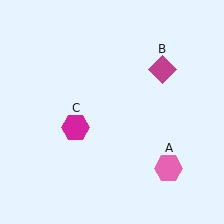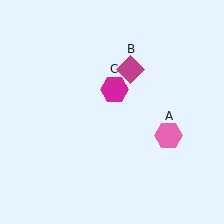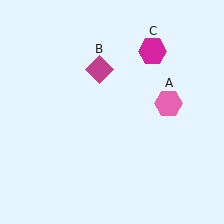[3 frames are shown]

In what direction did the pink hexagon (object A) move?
The pink hexagon (object A) moved up.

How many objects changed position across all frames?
3 objects changed position: pink hexagon (object A), magenta diamond (object B), magenta hexagon (object C).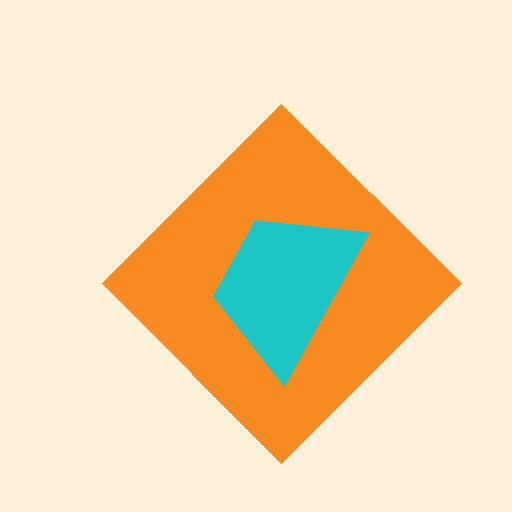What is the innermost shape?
The cyan trapezoid.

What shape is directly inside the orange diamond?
The cyan trapezoid.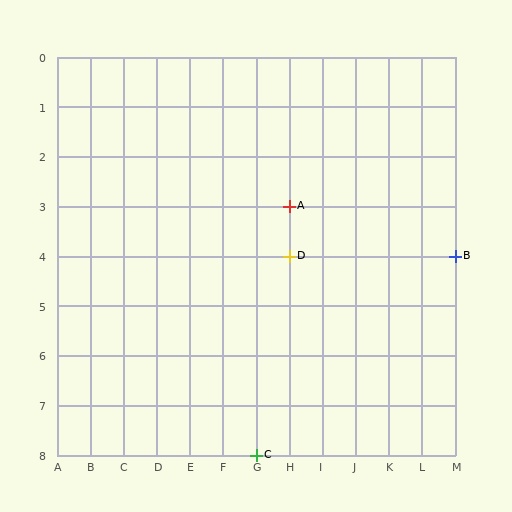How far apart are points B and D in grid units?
Points B and D are 5 columns apart.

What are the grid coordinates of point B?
Point B is at grid coordinates (M, 4).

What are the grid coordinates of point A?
Point A is at grid coordinates (H, 3).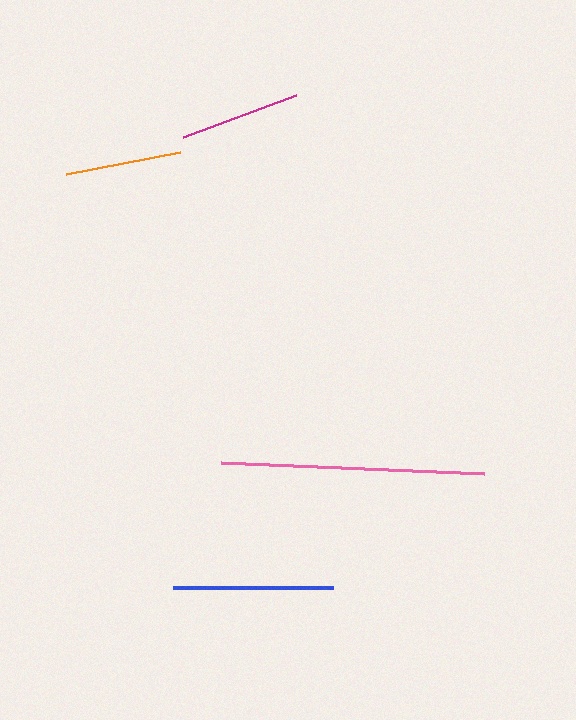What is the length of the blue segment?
The blue segment is approximately 161 pixels long.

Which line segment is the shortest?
The orange line is the shortest at approximately 116 pixels.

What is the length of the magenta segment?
The magenta segment is approximately 121 pixels long.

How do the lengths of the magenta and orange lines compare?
The magenta and orange lines are approximately the same length.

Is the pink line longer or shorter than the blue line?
The pink line is longer than the blue line.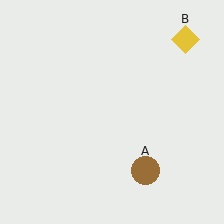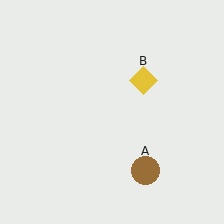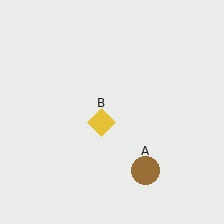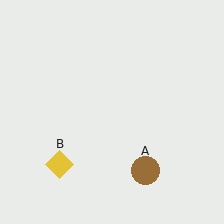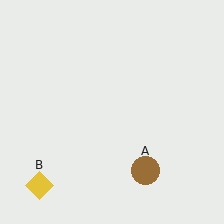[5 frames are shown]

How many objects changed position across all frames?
1 object changed position: yellow diamond (object B).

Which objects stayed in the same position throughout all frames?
Brown circle (object A) remained stationary.